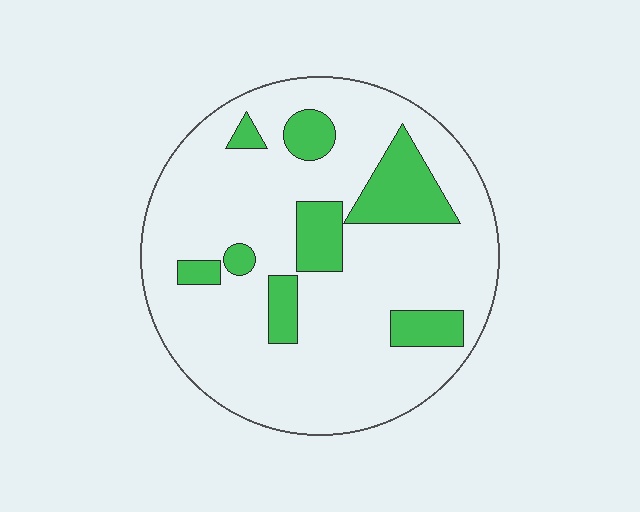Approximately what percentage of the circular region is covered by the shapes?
Approximately 20%.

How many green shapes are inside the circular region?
8.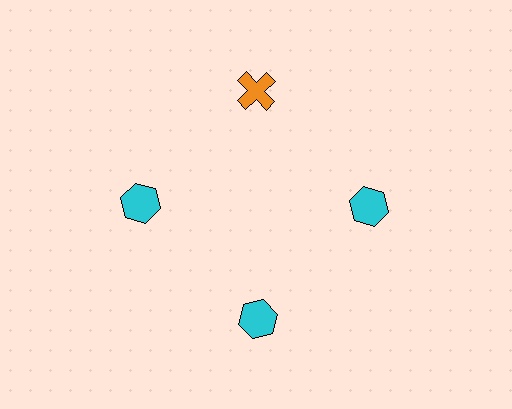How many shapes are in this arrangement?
There are 4 shapes arranged in a ring pattern.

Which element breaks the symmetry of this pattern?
The orange cross at roughly the 12 o'clock position breaks the symmetry. All other shapes are cyan hexagons.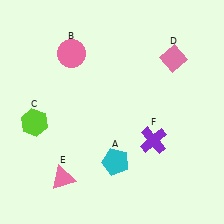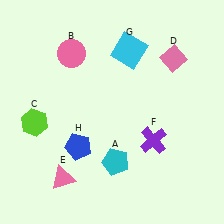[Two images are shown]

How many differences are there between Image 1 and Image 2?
There are 2 differences between the two images.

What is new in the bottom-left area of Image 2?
A blue pentagon (H) was added in the bottom-left area of Image 2.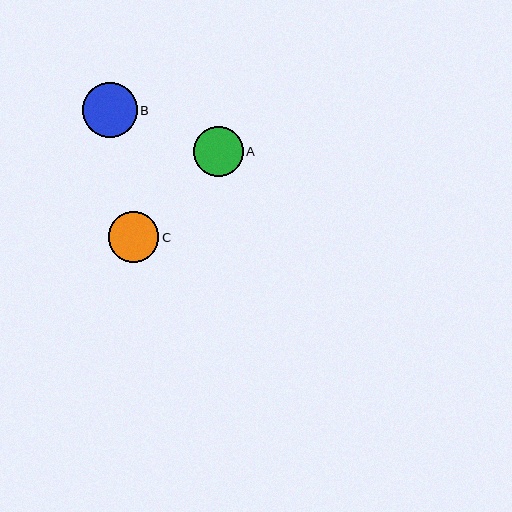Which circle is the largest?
Circle B is the largest with a size of approximately 55 pixels.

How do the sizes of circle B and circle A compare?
Circle B and circle A are approximately the same size.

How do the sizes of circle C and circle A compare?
Circle C and circle A are approximately the same size.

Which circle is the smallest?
Circle A is the smallest with a size of approximately 50 pixels.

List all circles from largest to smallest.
From largest to smallest: B, C, A.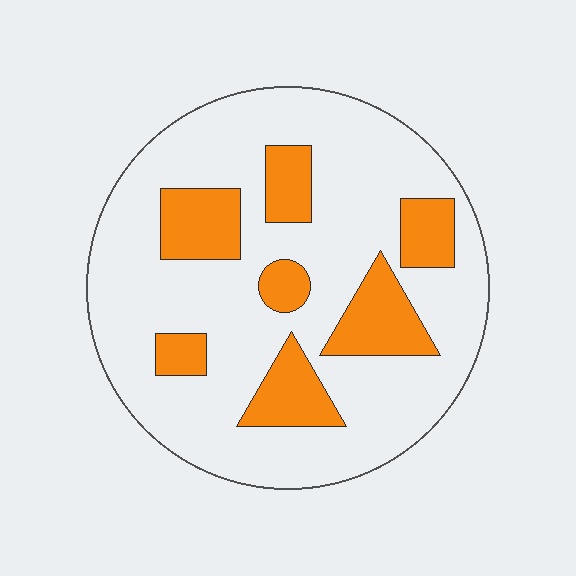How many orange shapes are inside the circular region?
7.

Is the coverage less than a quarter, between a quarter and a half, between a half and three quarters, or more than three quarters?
Less than a quarter.